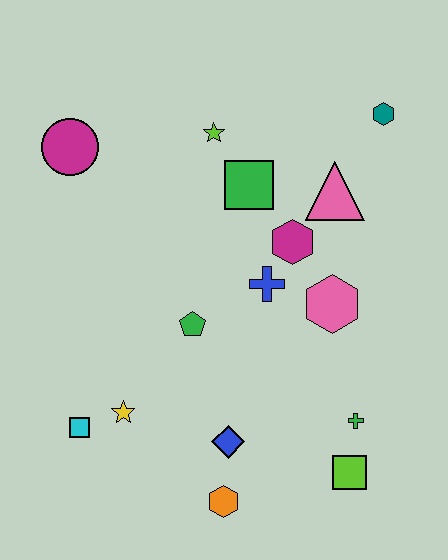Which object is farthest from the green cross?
The magenta circle is farthest from the green cross.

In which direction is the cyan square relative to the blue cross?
The cyan square is to the left of the blue cross.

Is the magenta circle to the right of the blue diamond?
No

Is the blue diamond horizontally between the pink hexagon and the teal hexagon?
No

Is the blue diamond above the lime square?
Yes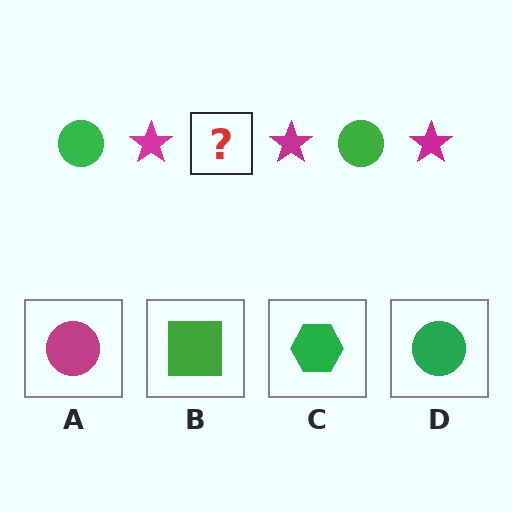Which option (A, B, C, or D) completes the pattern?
D.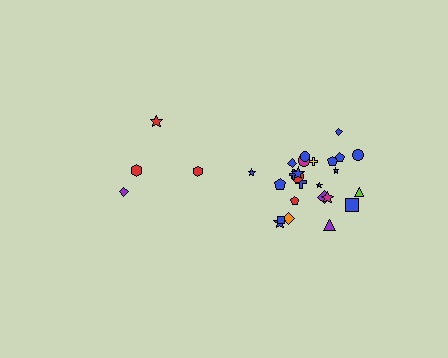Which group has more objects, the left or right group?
The right group.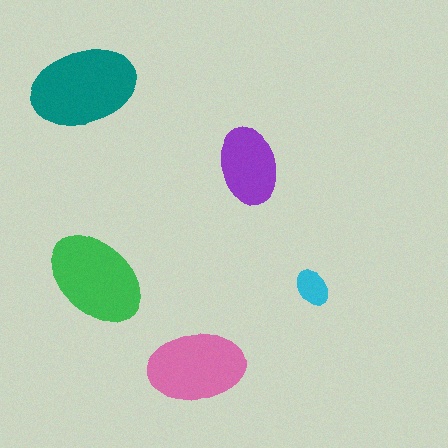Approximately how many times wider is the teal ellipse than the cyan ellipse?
About 3 times wider.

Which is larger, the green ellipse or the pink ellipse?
The green one.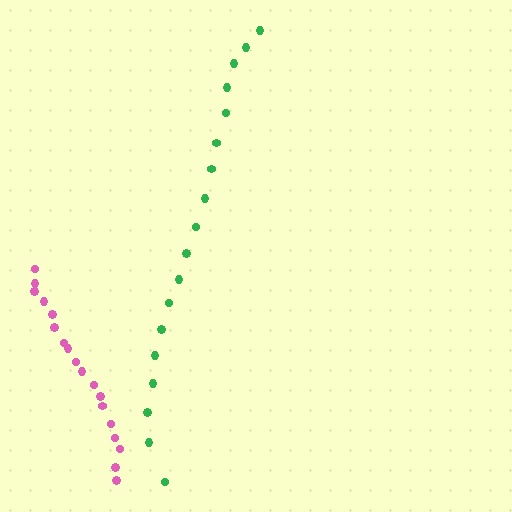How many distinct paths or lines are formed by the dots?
There are 2 distinct paths.